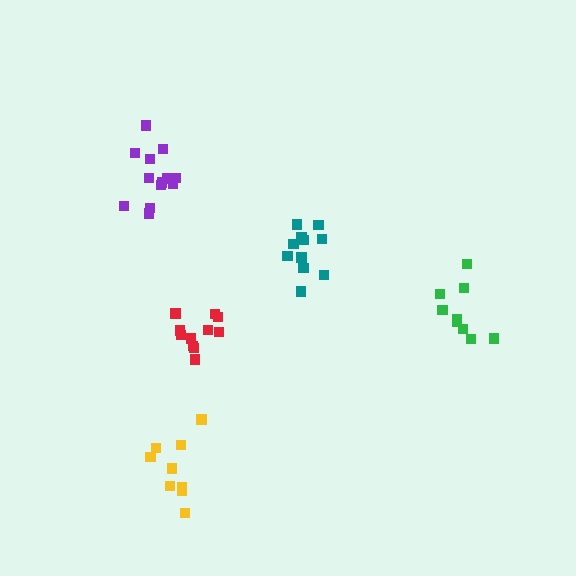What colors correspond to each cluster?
The clusters are colored: teal, red, purple, yellow, green.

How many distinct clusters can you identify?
There are 5 distinct clusters.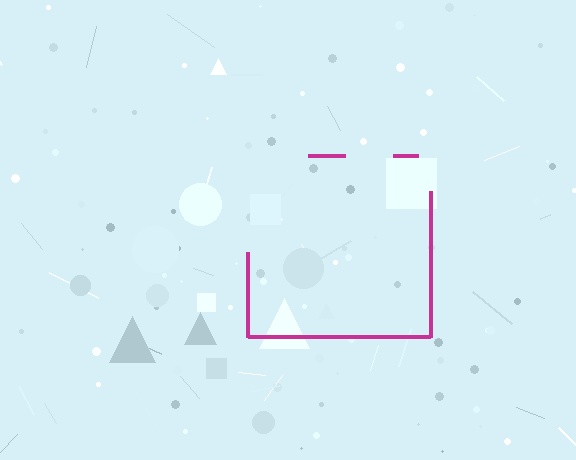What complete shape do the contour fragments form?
The contour fragments form a square.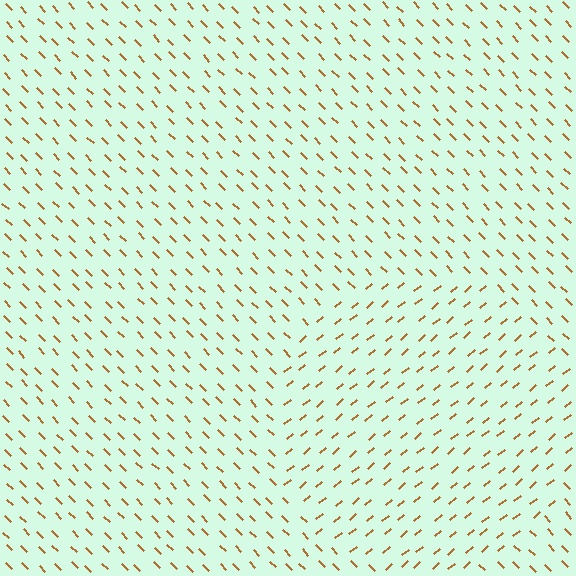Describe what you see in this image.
The image is filled with small brown line segments. A circle region in the image has lines oriented differently from the surrounding lines, creating a visible texture boundary.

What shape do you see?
I see a circle.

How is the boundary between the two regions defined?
The boundary is defined purely by a change in line orientation (approximately 85 degrees difference). All lines are the same color and thickness.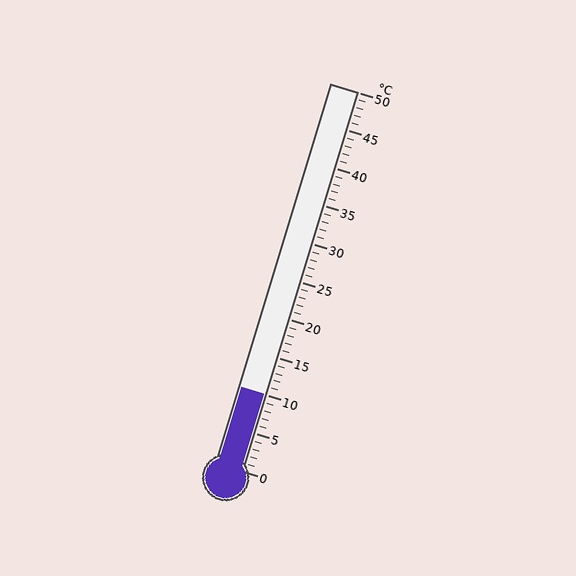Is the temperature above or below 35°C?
The temperature is below 35°C.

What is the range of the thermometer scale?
The thermometer scale ranges from 0°C to 50°C.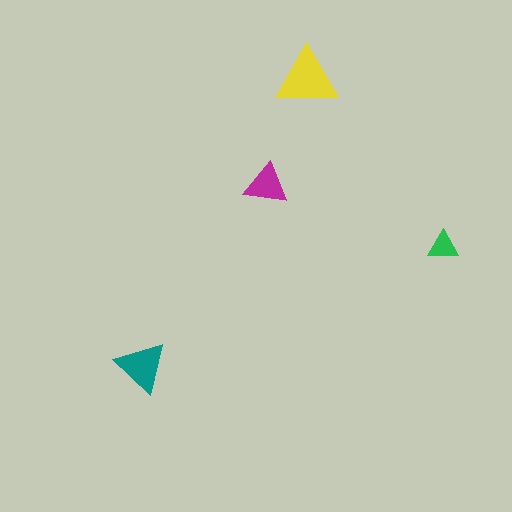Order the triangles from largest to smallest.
the yellow one, the teal one, the magenta one, the green one.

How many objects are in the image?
There are 4 objects in the image.